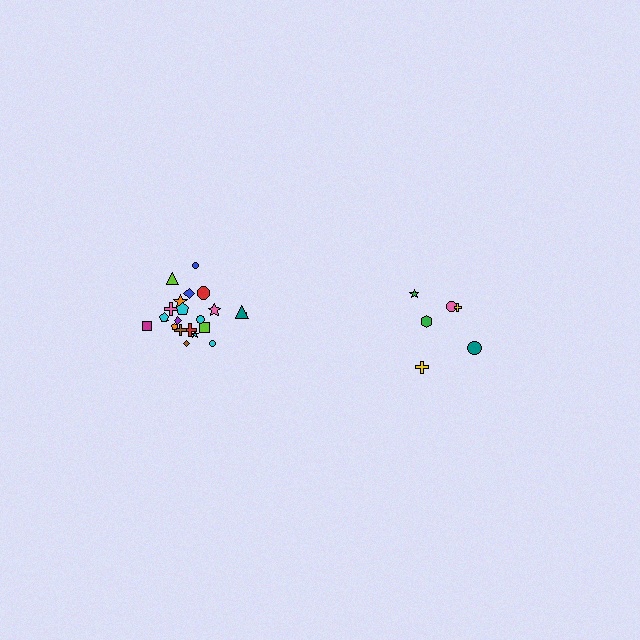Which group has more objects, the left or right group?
The left group.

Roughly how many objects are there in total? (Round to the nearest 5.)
Roughly 30 objects in total.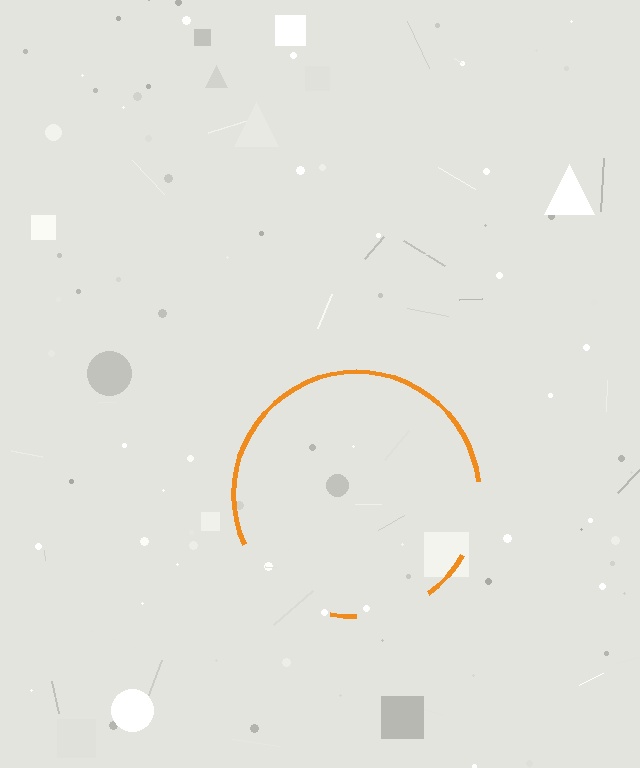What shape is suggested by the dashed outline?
The dashed outline suggests a circle.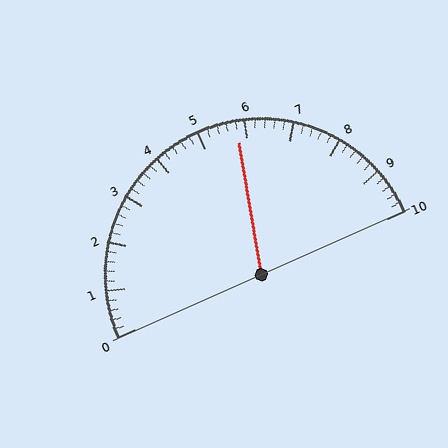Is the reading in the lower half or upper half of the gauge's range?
The reading is in the upper half of the range (0 to 10).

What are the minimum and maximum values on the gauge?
The gauge ranges from 0 to 10.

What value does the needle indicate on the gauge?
The needle indicates approximately 5.8.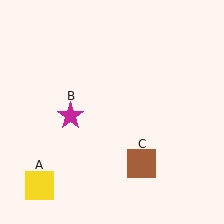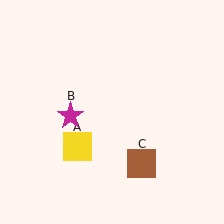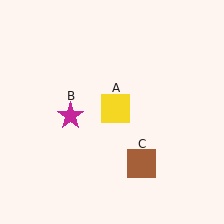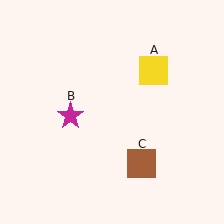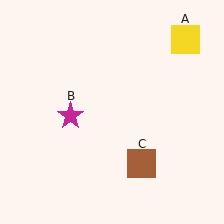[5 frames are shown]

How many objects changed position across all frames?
1 object changed position: yellow square (object A).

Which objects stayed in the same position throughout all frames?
Magenta star (object B) and brown square (object C) remained stationary.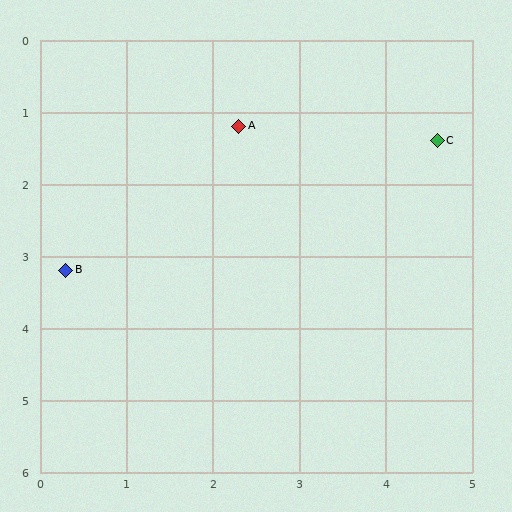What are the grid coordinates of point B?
Point B is at approximately (0.3, 3.2).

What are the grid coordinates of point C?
Point C is at approximately (4.6, 1.4).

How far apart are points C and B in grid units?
Points C and B are about 4.7 grid units apart.